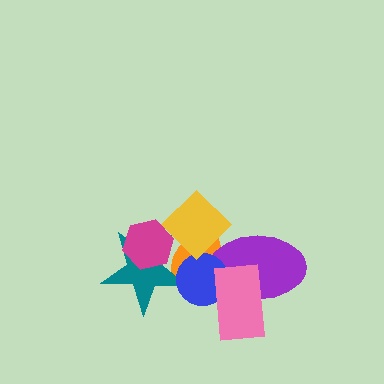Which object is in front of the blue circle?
The pink rectangle is in front of the blue circle.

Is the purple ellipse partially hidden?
Yes, it is partially covered by another shape.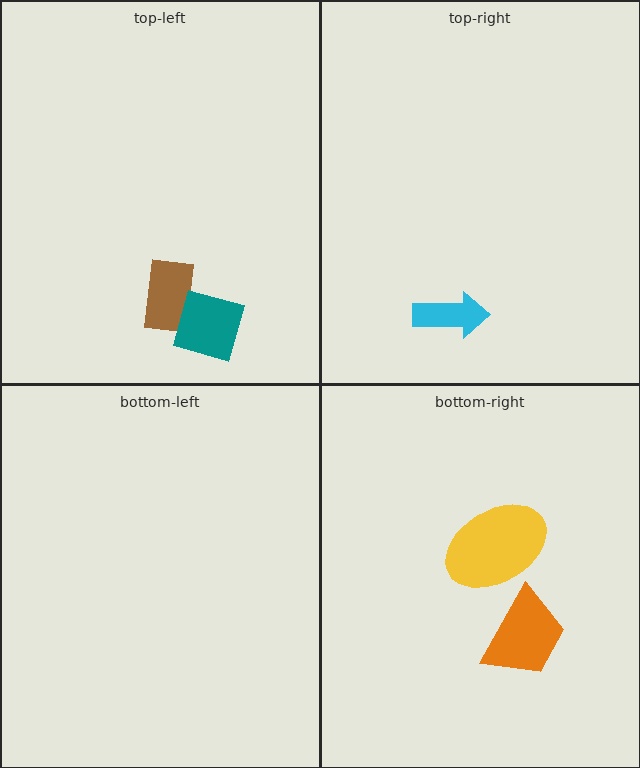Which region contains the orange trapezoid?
The bottom-right region.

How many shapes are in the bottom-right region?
2.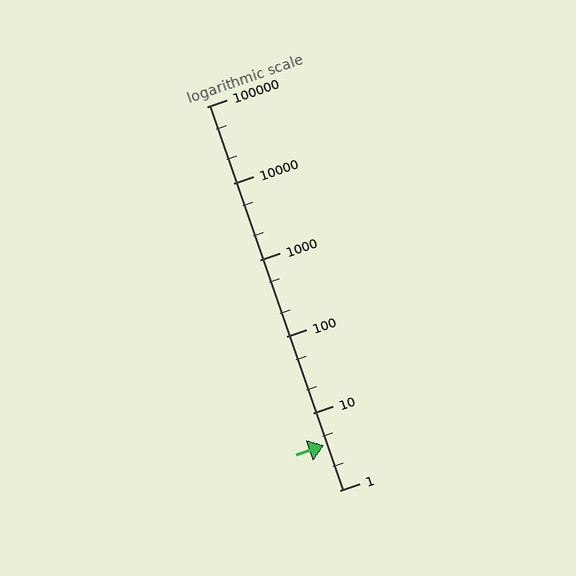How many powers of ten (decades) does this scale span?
The scale spans 5 decades, from 1 to 100000.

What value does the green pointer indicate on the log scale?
The pointer indicates approximately 3.8.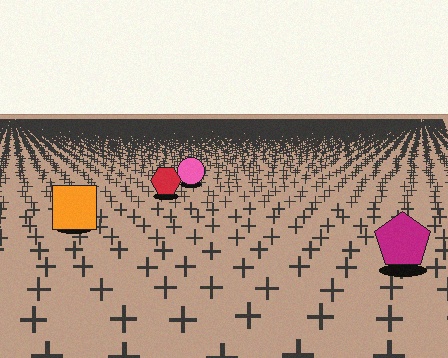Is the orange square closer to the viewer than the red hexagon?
Yes. The orange square is closer — you can tell from the texture gradient: the ground texture is coarser near it.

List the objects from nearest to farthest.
From nearest to farthest: the magenta pentagon, the orange square, the red hexagon, the pink circle.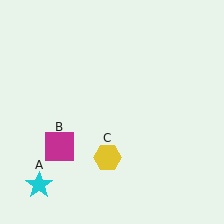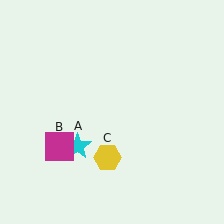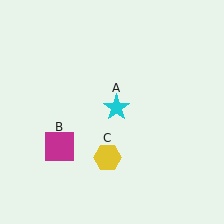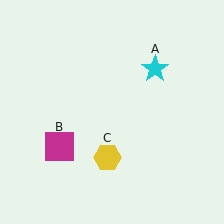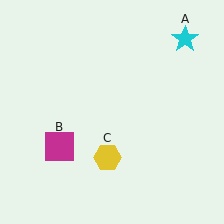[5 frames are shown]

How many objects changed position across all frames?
1 object changed position: cyan star (object A).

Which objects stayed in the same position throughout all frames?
Magenta square (object B) and yellow hexagon (object C) remained stationary.